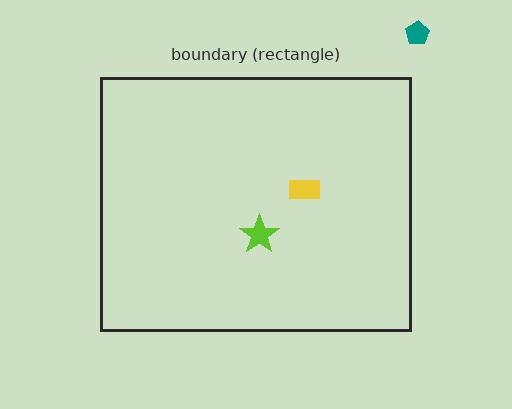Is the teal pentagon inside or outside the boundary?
Outside.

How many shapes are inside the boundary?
2 inside, 1 outside.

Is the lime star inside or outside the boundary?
Inside.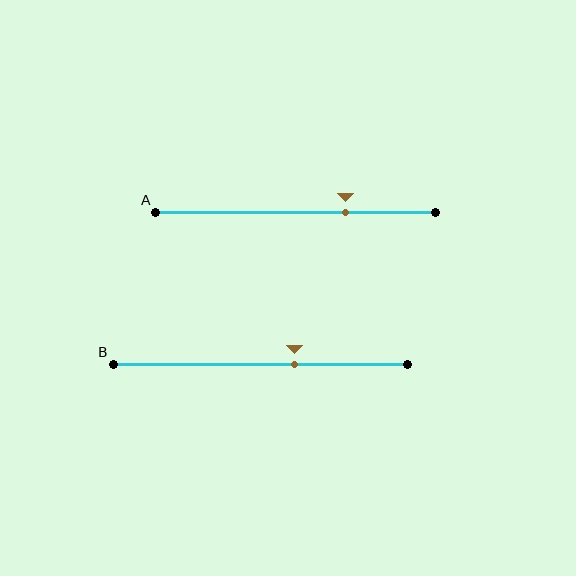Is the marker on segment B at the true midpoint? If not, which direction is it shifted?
No, the marker on segment B is shifted to the right by about 12% of the segment length.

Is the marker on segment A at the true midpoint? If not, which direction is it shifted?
No, the marker on segment A is shifted to the right by about 18% of the segment length.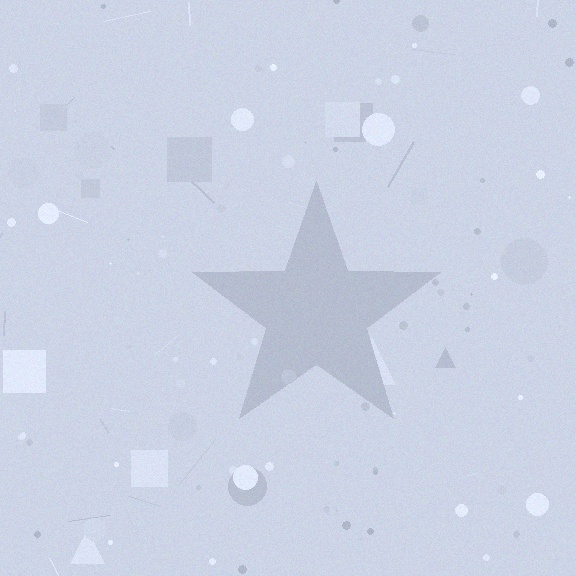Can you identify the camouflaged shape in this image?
The camouflaged shape is a star.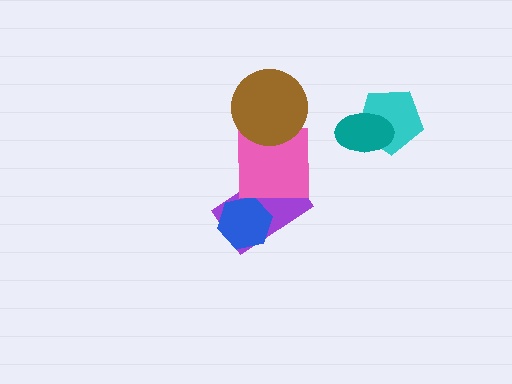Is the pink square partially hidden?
Yes, it is partially covered by another shape.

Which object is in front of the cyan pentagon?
The teal ellipse is in front of the cyan pentagon.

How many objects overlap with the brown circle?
1 object overlaps with the brown circle.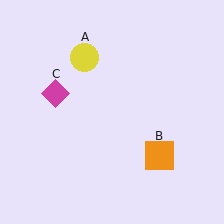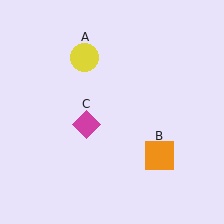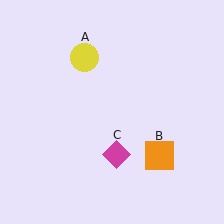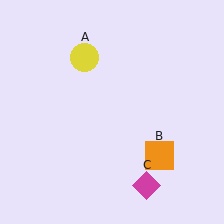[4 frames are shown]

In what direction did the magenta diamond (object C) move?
The magenta diamond (object C) moved down and to the right.